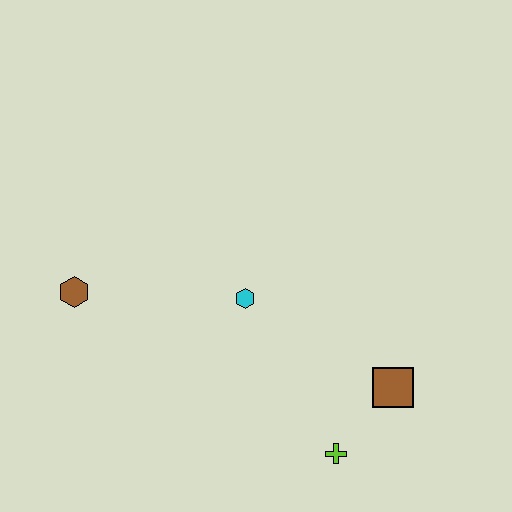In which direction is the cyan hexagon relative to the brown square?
The cyan hexagon is to the left of the brown square.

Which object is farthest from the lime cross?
The brown hexagon is farthest from the lime cross.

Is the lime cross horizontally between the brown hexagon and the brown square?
Yes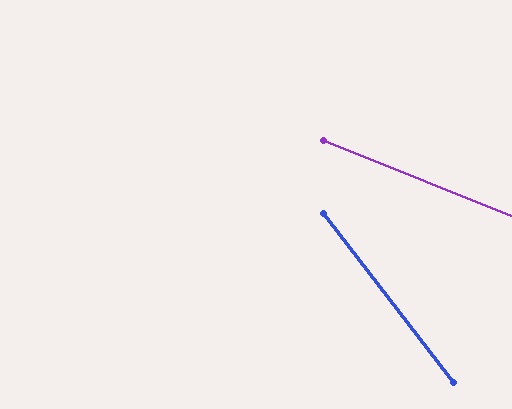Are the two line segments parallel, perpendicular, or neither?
Neither parallel nor perpendicular — they differ by about 30°.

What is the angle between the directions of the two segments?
Approximately 30 degrees.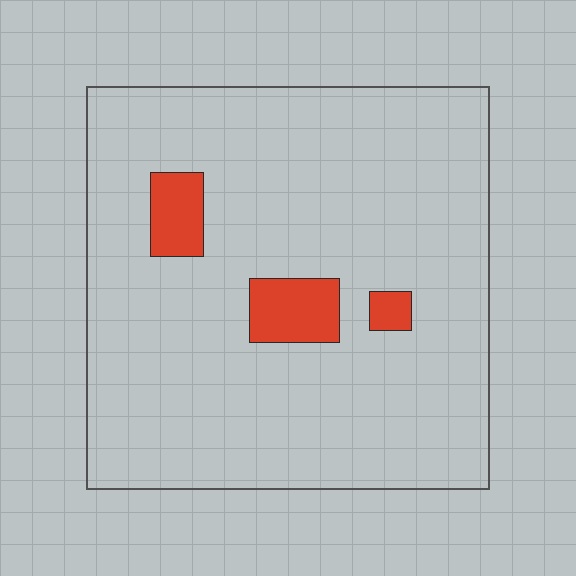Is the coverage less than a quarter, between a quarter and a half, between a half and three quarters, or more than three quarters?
Less than a quarter.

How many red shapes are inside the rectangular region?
3.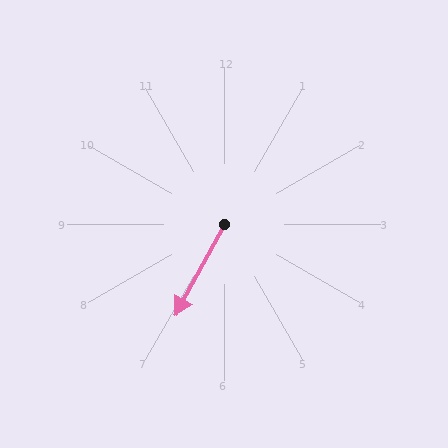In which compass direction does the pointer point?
Southwest.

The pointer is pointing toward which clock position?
Roughly 7 o'clock.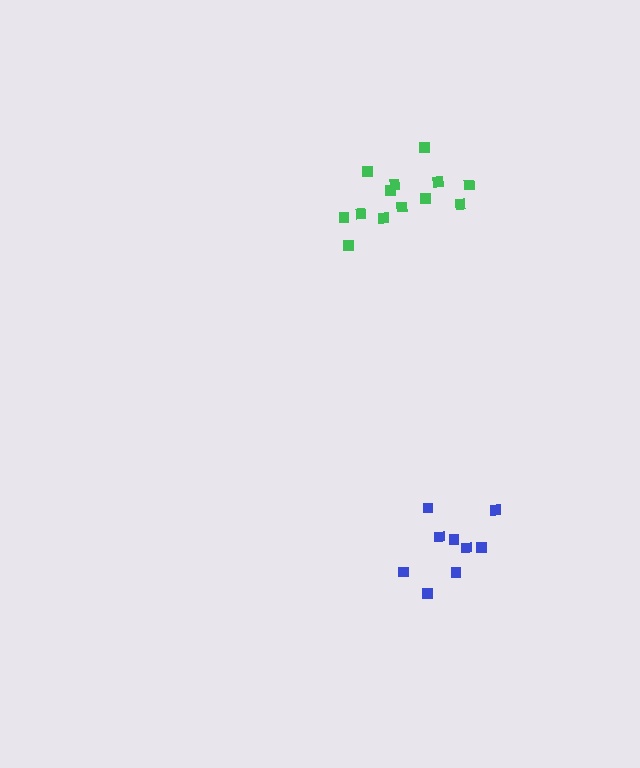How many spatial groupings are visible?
There are 2 spatial groupings.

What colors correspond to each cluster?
The clusters are colored: blue, green.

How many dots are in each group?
Group 1: 9 dots, Group 2: 13 dots (22 total).